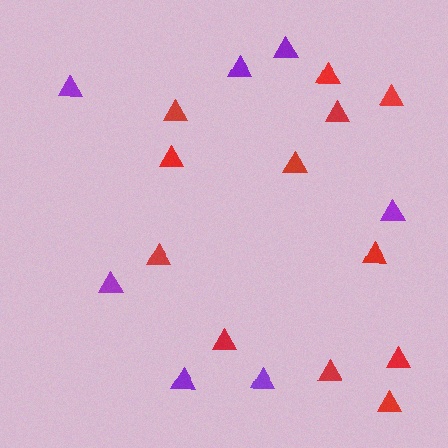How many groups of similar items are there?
There are 2 groups: one group of purple triangles (7) and one group of red triangles (12).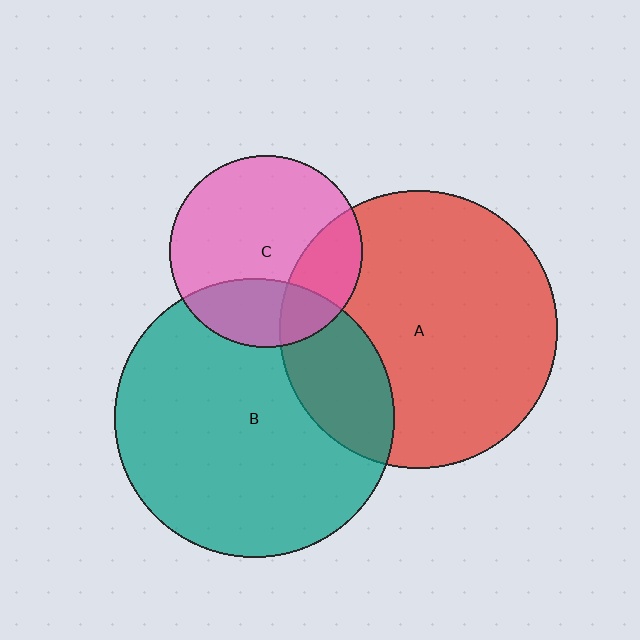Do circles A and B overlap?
Yes.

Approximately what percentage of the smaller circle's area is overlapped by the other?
Approximately 20%.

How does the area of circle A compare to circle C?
Approximately 2.1 times.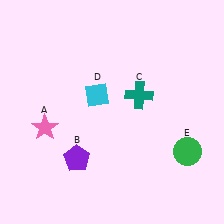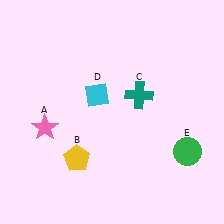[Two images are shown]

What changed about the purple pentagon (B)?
In Image 1, B is purple. In Image 2, it changed to yellow.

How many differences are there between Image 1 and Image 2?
There is 1 difference between the two images.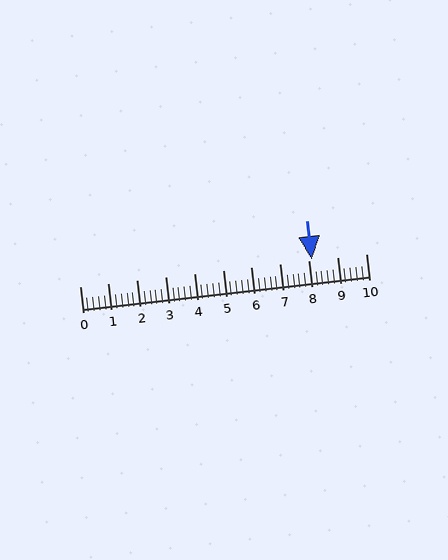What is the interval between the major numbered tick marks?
The major tick marks are spaced 1 units apart.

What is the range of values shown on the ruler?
The ruler shows values from 0 to 10.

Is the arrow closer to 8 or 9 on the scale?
The arrow is closer to 8.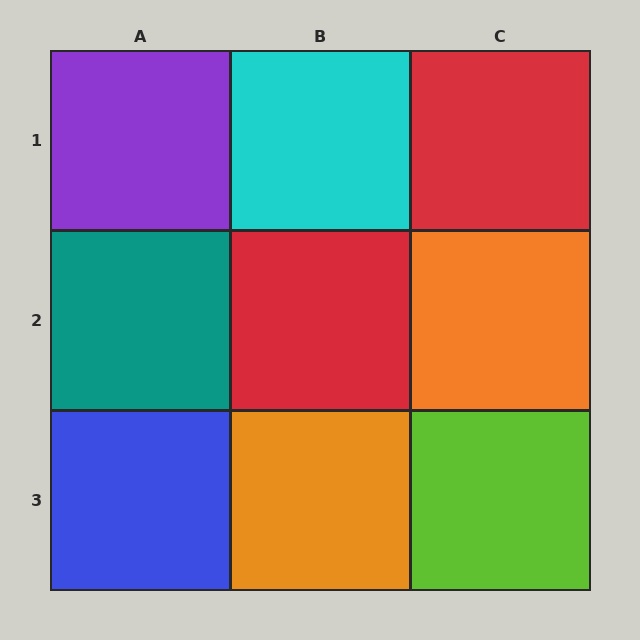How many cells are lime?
1 cell is lime.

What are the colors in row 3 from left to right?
Blue, orange, lime.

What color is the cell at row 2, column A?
Teal.